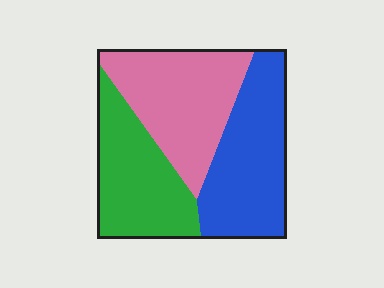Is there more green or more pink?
Pink.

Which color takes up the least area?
Green, at roughly 30%.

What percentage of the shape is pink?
Pink takes up about one third (1/3) of the shape.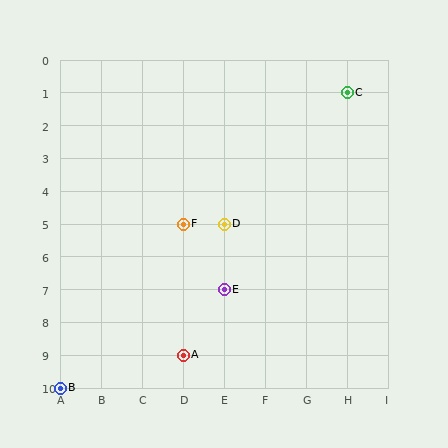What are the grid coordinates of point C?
Point C is at grid coordinates (H, 1).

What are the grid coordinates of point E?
Point E is at grid coordinates (E, 7).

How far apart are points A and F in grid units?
Points A and F are 4 rows apart.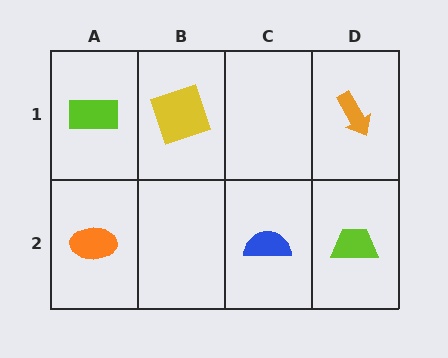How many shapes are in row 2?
3 shapes.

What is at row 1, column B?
A yellow square.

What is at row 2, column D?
A lime trapezoid.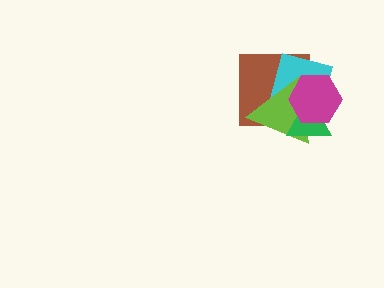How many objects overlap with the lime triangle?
4 objects overlap with the lime triangle.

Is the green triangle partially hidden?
Yes, it is partially covered by another shape.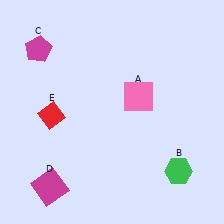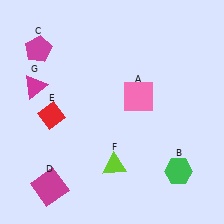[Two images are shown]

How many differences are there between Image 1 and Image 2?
There are 2 differences between the two images.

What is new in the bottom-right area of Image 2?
A lime triangle (F) was added in the bottom-right area of Image 2.